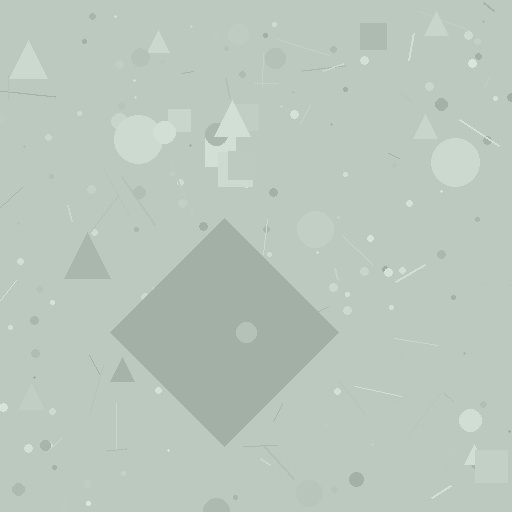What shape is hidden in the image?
A diamond is hidden in the image.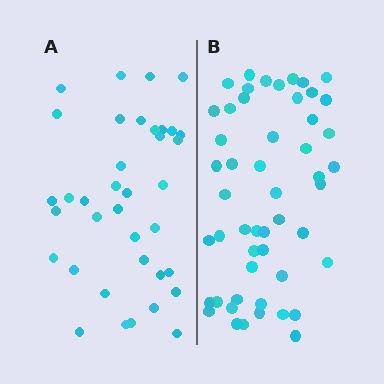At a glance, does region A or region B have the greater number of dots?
Region B (the right region) has more dots.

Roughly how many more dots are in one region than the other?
Region B has approximately 15 more dots than region A.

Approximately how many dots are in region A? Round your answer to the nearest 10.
About 40 dots. (The exact count is 37, which rounds to 40.)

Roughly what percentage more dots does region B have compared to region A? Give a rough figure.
About 40% more.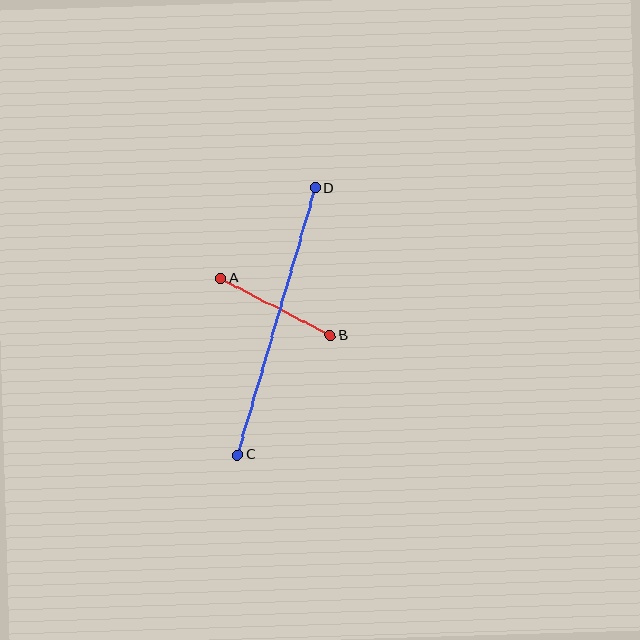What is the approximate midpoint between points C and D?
The midpoint is at approximately (277, 321) pixels.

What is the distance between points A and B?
The distance is approximately 124 pixels.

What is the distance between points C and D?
The distance is approximately 278 pixels.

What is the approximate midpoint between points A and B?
The midpoint is at approximately (275, 307) pixels.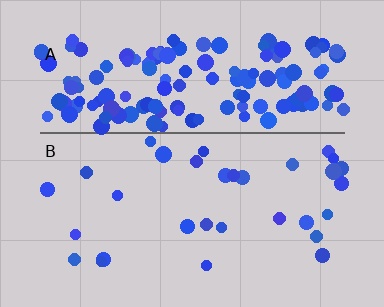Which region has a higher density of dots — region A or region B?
A (the top).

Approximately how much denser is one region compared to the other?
Approximately 5.1× — region A over region B.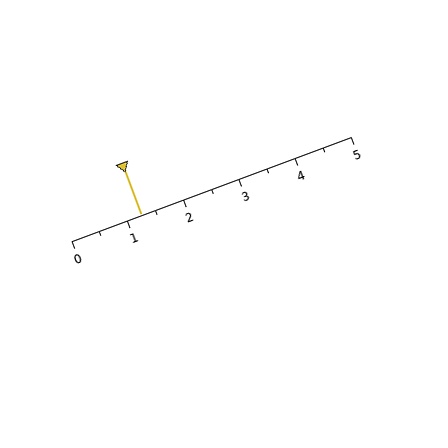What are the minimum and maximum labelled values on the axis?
The axis runs from 0 to 5.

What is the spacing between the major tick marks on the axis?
The major ticks are spaced 1 apart.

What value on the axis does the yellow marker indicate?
The marker indicates approximately 1.2.